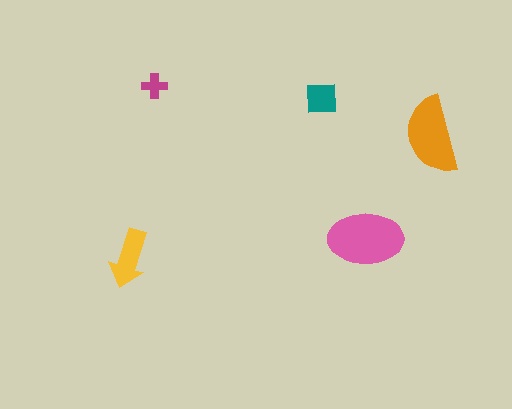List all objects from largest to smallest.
The pink ellipse, the orange semicircle, the yellow arrow, the teal square, the magenta cross.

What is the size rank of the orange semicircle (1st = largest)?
2nd.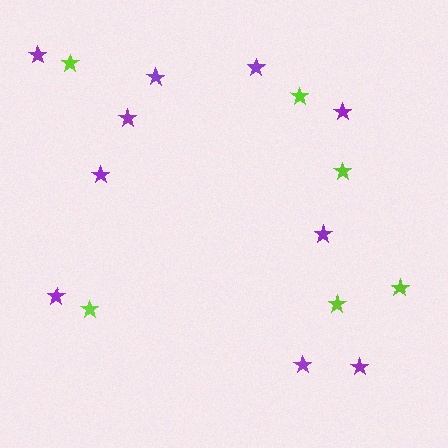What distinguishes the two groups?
There are 2 groups: one group of purple stars (10) and one group of lime stars (6).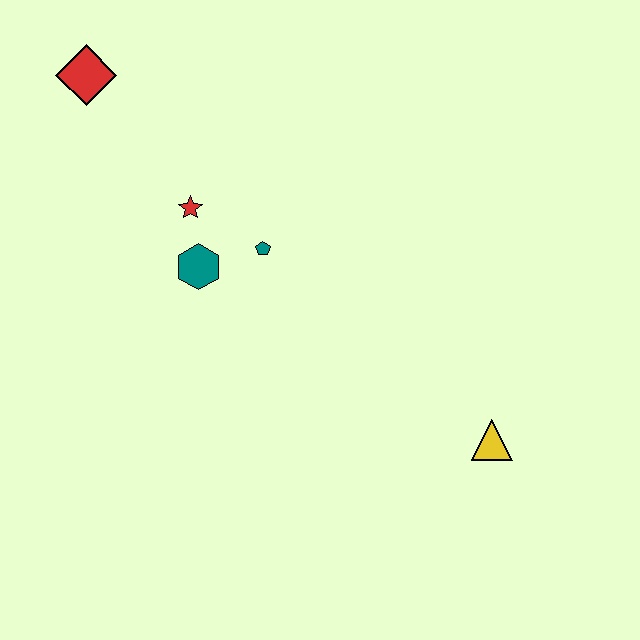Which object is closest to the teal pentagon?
The teal hexagon is closest to the teal pentagon.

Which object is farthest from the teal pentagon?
The yellow triangle is farthest from the teal pentagon.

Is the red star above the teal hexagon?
Yes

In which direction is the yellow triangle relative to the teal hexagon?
The yellow triangle is to the right of the teal hexagon.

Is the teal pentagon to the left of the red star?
No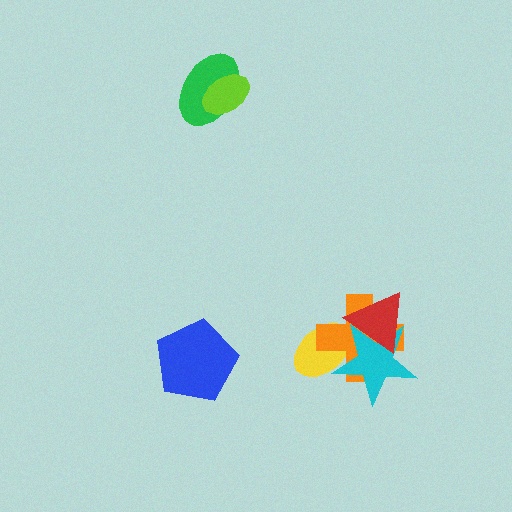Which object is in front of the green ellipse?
The lime ellipse is in front of the green ellipse.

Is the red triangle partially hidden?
No, no other shape covers it.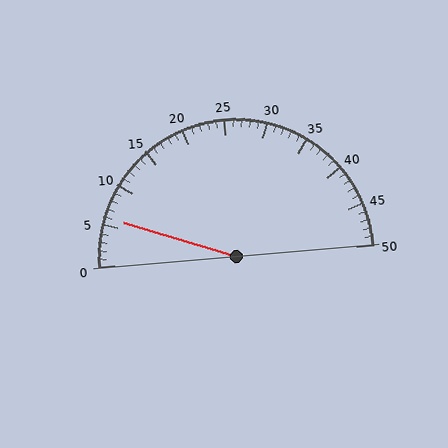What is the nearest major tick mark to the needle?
The nearest major tick mark is 5.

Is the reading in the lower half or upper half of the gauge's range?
The reading is in the lower half of the range (0 to 50).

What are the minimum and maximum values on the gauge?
The gauge ranges from 0 to 50.